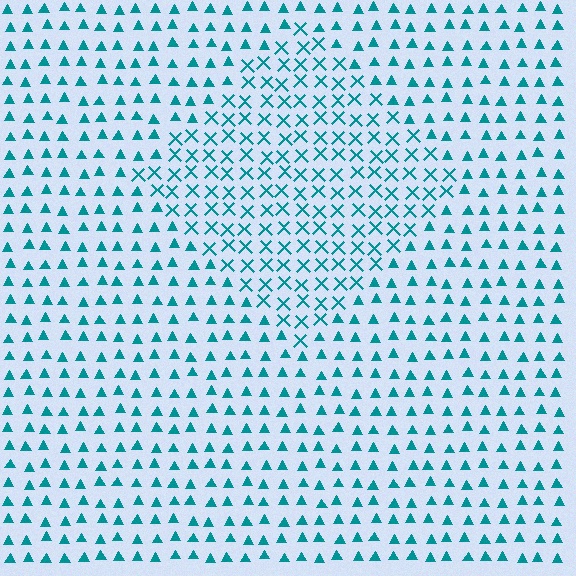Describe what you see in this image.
The image is filled with small teal elements arranged in a uniform grid. A diamond-shaped region contains X marks, while the surrounding area contains triangles. The boundary is defined purely by the change in element shape.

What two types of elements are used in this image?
The image uses X marks inside the diamond region and triangles outside it.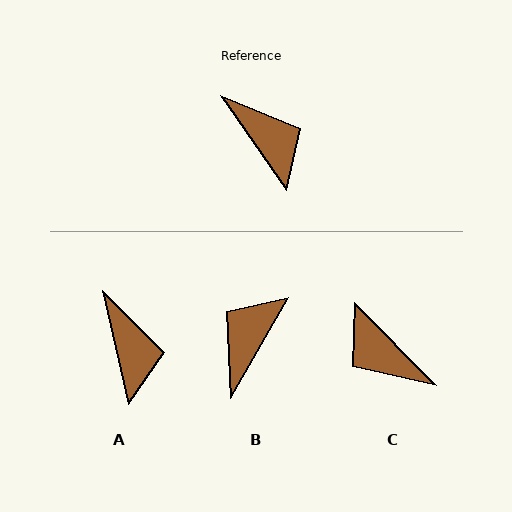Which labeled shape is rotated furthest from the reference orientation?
C, about 170 degrees away.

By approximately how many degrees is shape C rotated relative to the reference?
Approximately 170 degrees clockwise.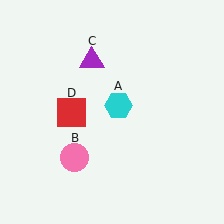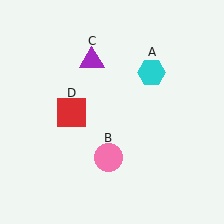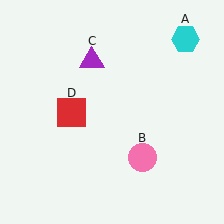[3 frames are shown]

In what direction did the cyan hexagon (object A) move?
The cyan hexagon (object A) moved up and to the right.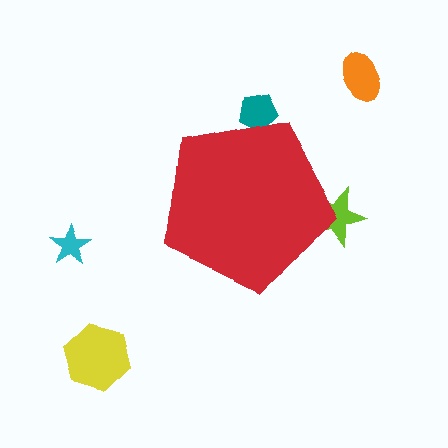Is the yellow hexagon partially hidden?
No, the yellow hexagon is fully visible.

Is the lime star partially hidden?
Yes, the lime star is partially hidden behind the red pentagon.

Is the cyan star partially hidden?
No, the cyan star is fully visible.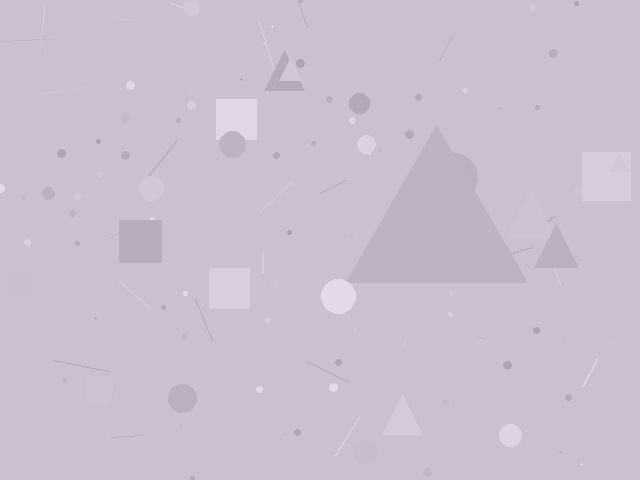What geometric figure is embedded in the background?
A triangle is embedded in the background.